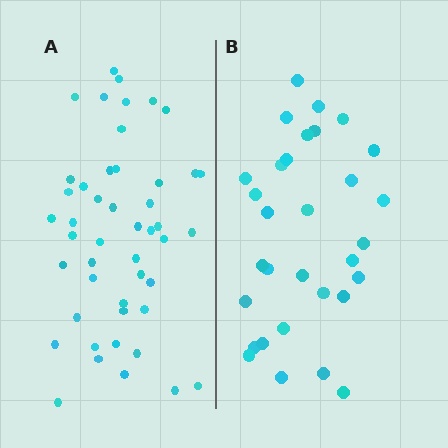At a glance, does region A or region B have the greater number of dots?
Region A (the left region) has more dots.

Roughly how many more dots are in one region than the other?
Region A has approximately 15 more dots than region B.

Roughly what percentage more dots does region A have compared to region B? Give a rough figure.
About 50% more.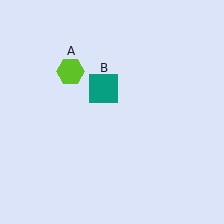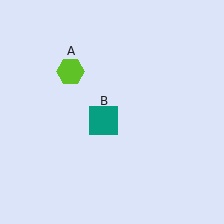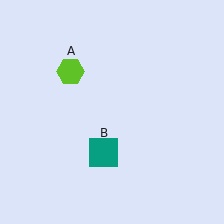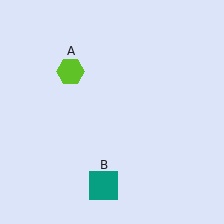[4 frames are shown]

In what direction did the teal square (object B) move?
The teal square (object B) moved down.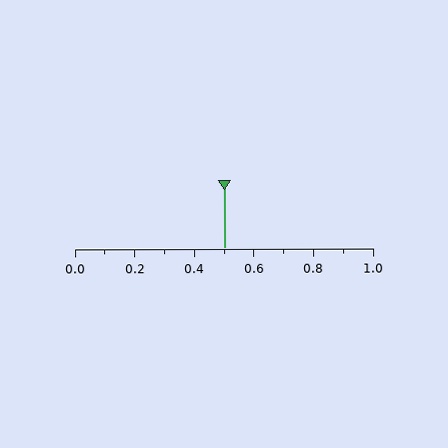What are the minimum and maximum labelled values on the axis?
The axis runs from 0.0 to 1.0.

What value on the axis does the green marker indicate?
The marker indicates approximately 0.5.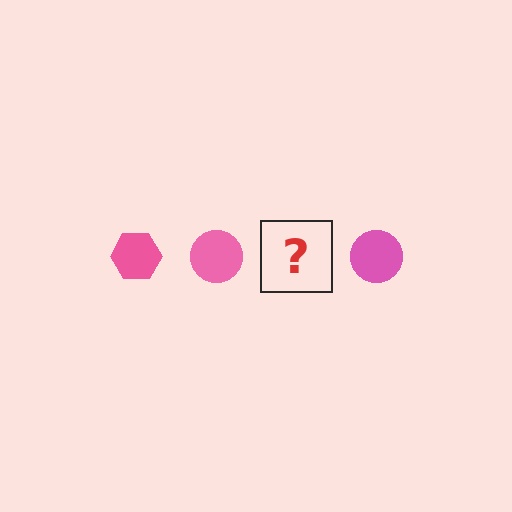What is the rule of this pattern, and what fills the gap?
The rule is that the pattern cycles through hexagon, circle shapes in pink. The gap should be filled with a pink hexagon.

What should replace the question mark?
The question mark should be replaced with a pink hexagon.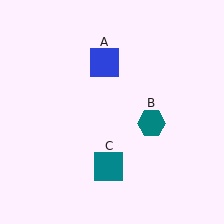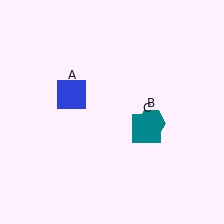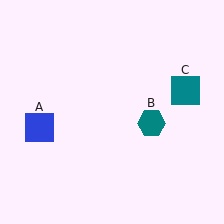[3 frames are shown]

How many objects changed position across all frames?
2 objects changed position: blue square (object A), teal square (object C).